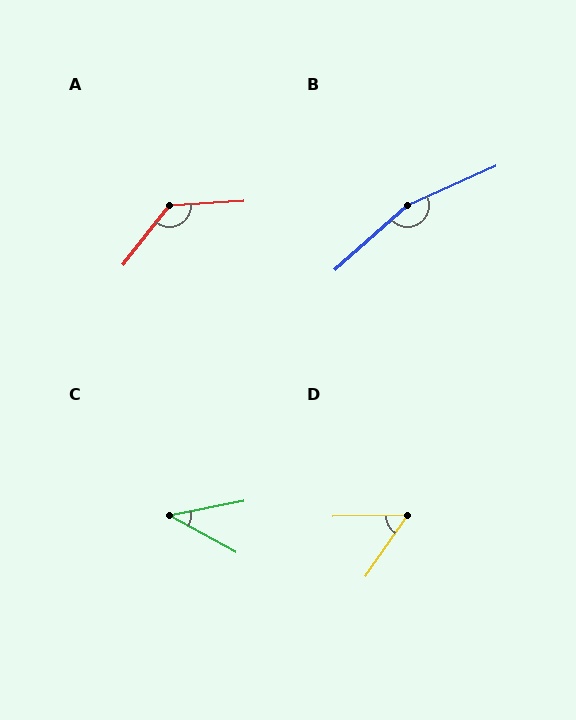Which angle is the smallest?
C, at approximately 40 degrees.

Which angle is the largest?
B, at approximately 162 degrees.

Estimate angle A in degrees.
Approximately 132 degrees.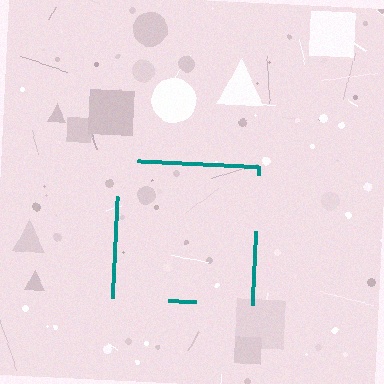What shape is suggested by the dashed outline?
The dashed outline suggests a square.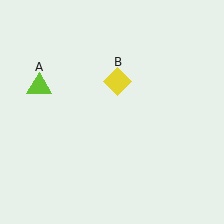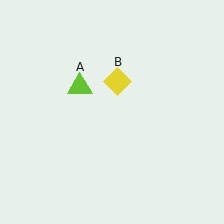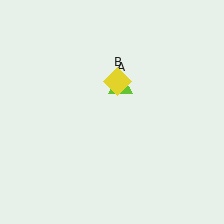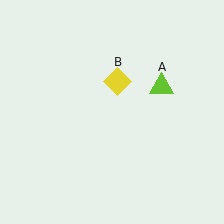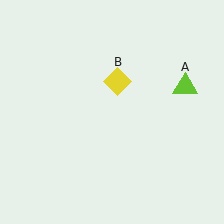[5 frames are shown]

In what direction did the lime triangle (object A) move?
The lime triangle (object A) moved right.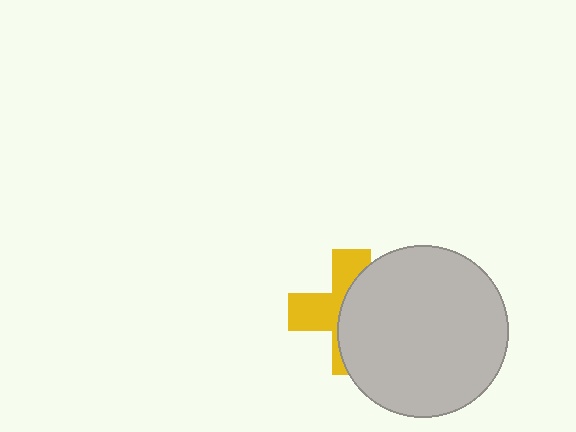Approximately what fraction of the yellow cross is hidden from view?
Roughly 56% of the yellow cross is hidden behind the light gray circle.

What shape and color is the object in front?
The object in front is a light gray circle.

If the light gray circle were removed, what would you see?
You would see the complete yellow cross.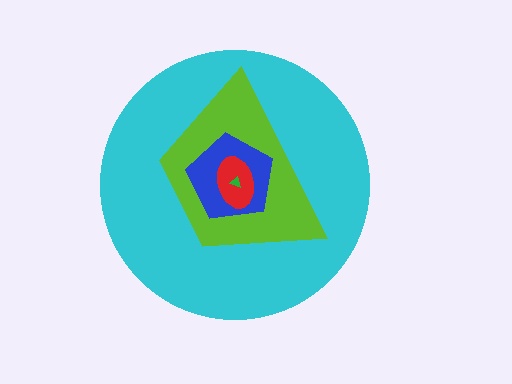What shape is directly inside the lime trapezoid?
The blue pentagon.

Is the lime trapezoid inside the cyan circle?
Yes.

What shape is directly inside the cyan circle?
The lime trapezoid.